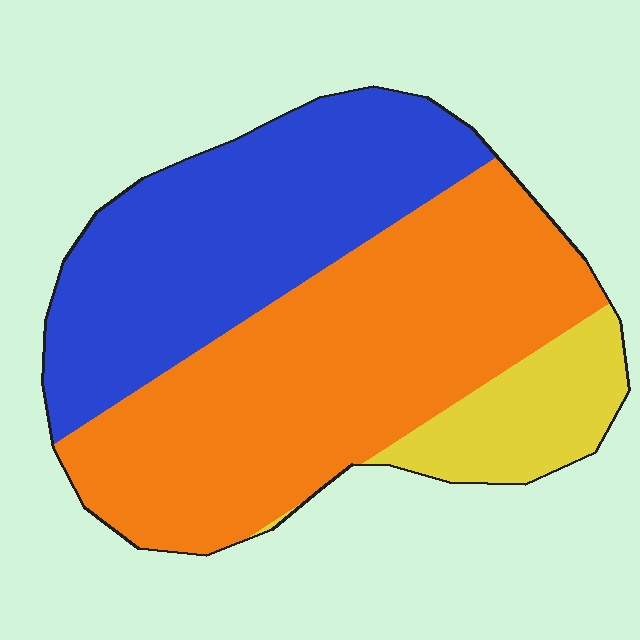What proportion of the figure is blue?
Blue covers roughly 35% of the figure.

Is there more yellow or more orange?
Orange.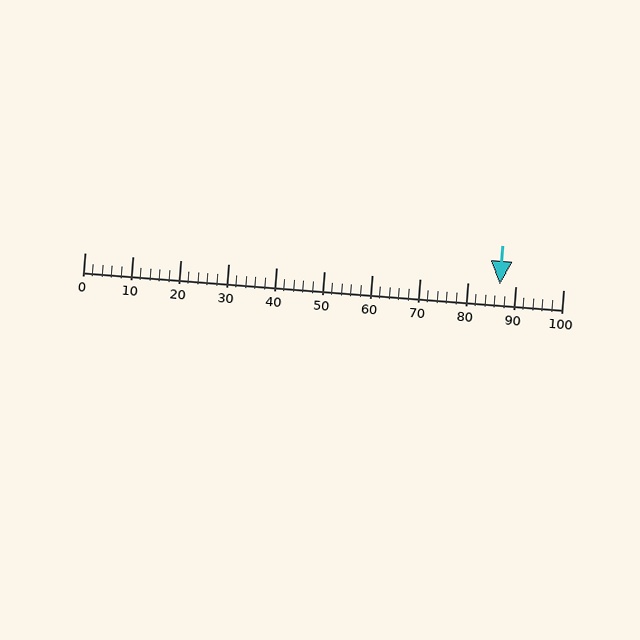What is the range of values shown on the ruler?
The ruler shows values from 0 to 100.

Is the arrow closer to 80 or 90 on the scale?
The arrow is closer to 90.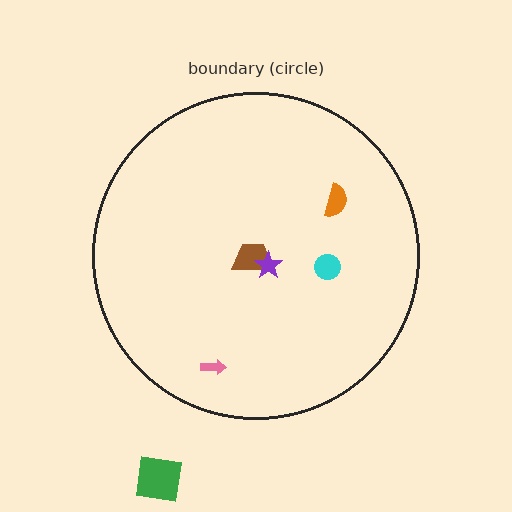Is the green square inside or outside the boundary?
Outside.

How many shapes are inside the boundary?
5 inside, 1 outside.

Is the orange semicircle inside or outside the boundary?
Inside.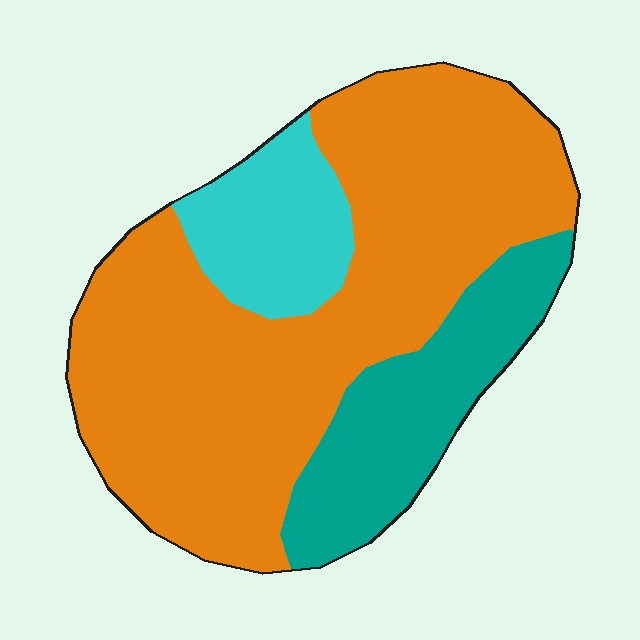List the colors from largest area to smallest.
From largest to smallest: orange, teal, cyan.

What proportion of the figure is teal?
Teal takes up about one fifth (1/5) of the figure.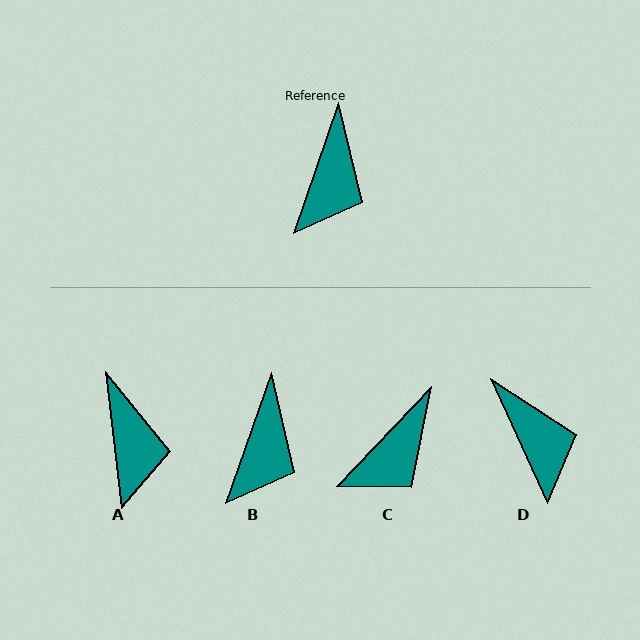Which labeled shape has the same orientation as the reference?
B.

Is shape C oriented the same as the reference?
No, it is off by about 24 degrees.